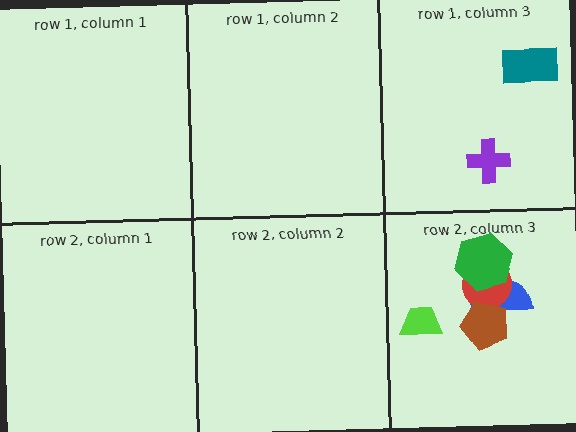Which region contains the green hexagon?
The row 2, column 3 region.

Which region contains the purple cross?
The row 1, column 3 region.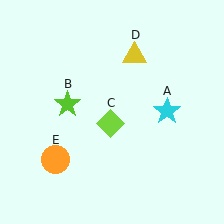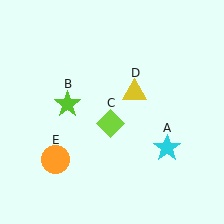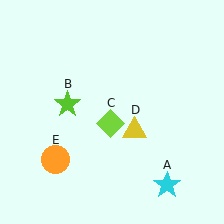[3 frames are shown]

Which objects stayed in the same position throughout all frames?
Lime star (object B) and lime diamond (object C) and orange circle (object E) remained stationary.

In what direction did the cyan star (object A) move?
The cyan star (object A) moved down.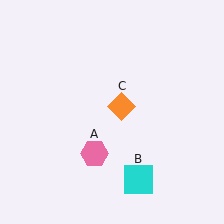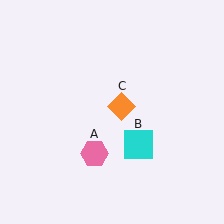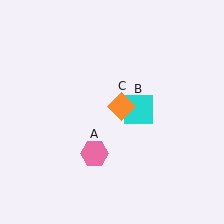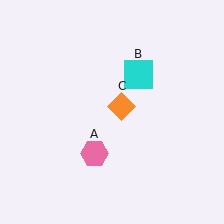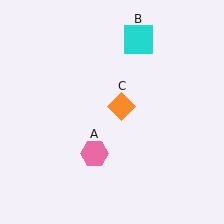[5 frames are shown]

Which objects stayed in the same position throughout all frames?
Pink hexagon (object A) and orange diamond (object C) remained stationary.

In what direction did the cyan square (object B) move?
The cyan square (object B) moved up.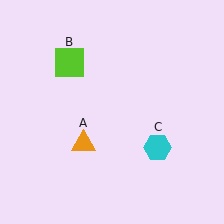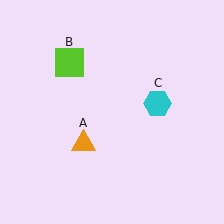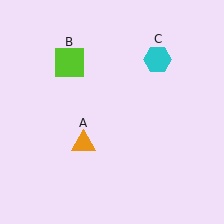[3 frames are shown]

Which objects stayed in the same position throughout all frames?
Orange triangle (object A) and lime square (object B) remained stationary.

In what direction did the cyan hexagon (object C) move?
The cyan hexagon (object C) moved up.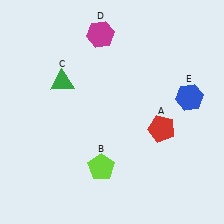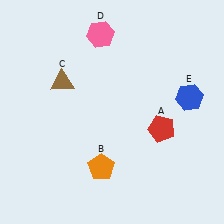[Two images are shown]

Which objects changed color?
B changed from lime to orange. C changed from green to brown. D changed from magenta to pink.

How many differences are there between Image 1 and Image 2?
There are 3 differences between the two images.